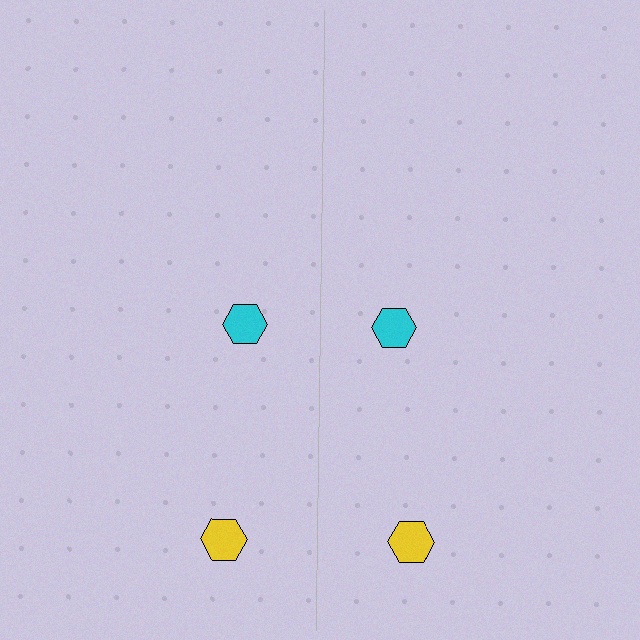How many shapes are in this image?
There are 4 shapes in this image.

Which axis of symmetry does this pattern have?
The pattern has a vertical axis of symmetry running through the center of the image.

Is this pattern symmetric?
Yes, this pattern has bilateral (reflection) symmetry.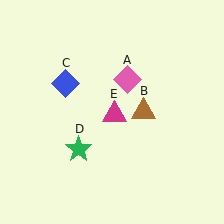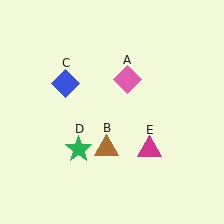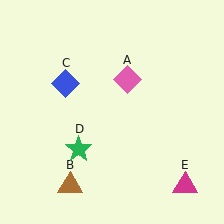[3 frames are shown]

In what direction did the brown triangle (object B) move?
The brown triangle (object B) moved down and to the left.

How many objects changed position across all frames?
2 objects changed position: brown triangle (object B), magenta triangle (object E).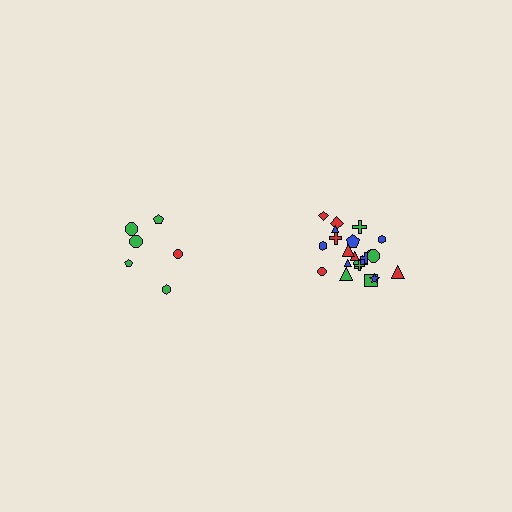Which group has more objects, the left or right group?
The right group.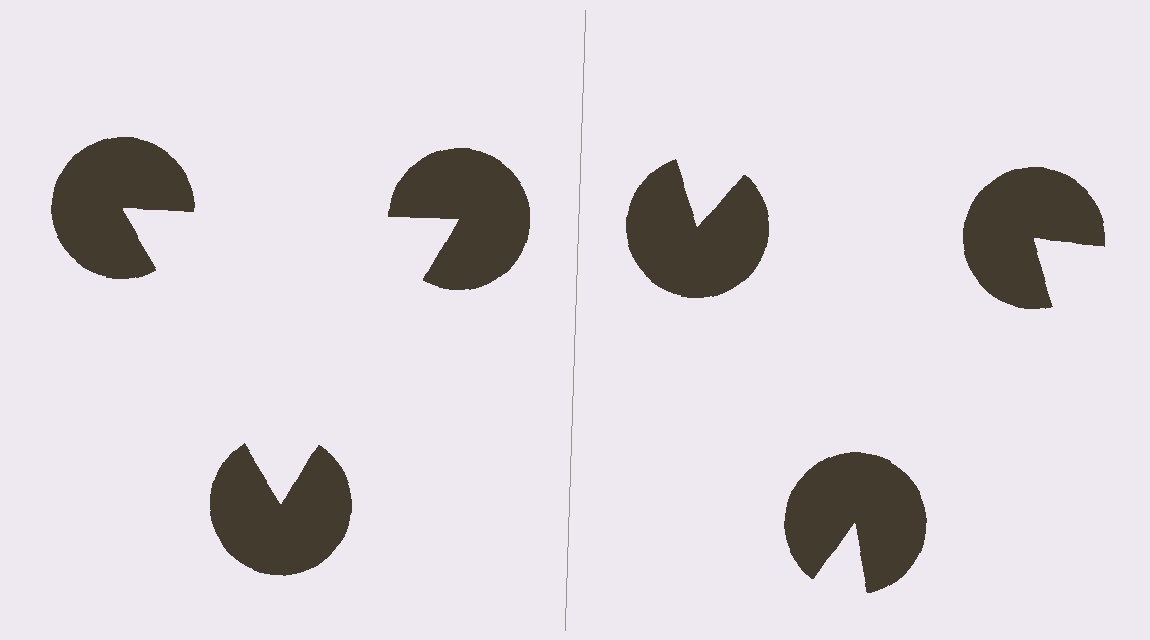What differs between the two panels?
The pac-man discs are positioned identically on both sides; only the wedge orientations differ. On the left they align to a triangle; on the right they are misaligned.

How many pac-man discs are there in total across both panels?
6 — 3 on each side.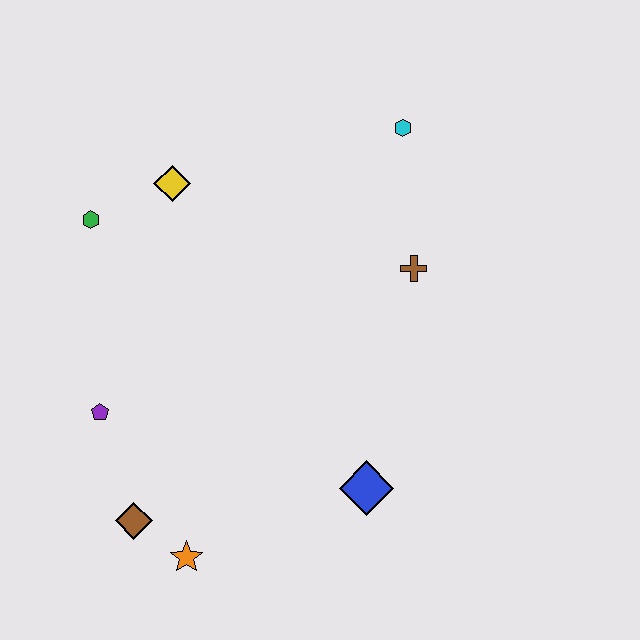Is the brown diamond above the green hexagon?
No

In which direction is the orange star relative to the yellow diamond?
The orange star is below the yellow diamond.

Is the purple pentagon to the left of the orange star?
Yes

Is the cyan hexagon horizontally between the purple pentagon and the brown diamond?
No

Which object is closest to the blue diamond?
The orange star is closest to the blue diamond.